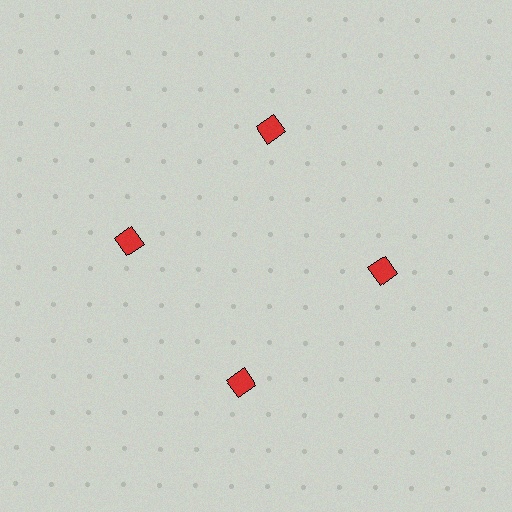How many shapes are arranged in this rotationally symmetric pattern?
There are 4 shapes, arranged in 4 groups of 1.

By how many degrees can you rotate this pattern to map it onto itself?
The pattern maps onto itself every 90 degrees of rotation.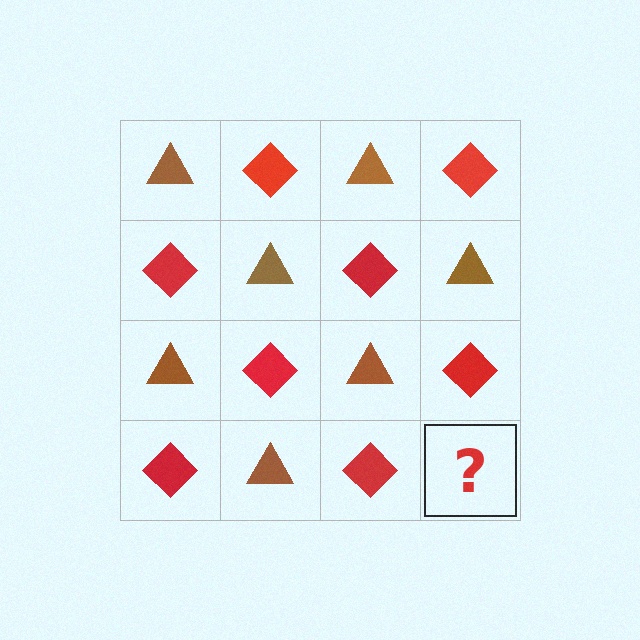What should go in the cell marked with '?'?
The missing cell should contain a brown triangle.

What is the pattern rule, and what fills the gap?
The rule is that it alternates brown triangle and red diamond in a checkerboard pattern. The gap should be filled with a brown triangle.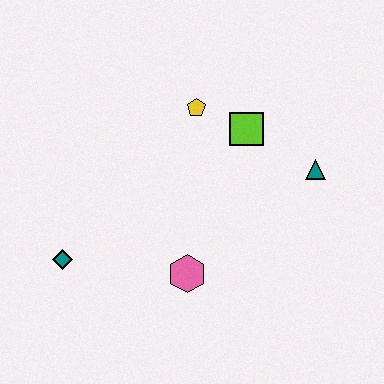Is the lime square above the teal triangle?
Yes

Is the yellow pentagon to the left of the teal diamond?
No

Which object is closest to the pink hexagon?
The teal diamond is closest to the pink hexagon.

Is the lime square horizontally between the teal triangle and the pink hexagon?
Yes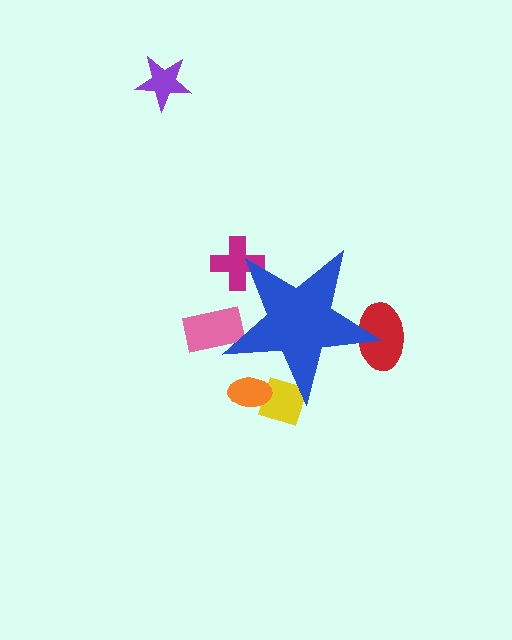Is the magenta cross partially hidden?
Yes, the magenta cross is partially hidden behind the blue star.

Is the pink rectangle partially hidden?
Yes, the pink rectangle is partially hidden behind the blue star.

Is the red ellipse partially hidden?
Yes, the red ellipse is partially hidden behind the blue star.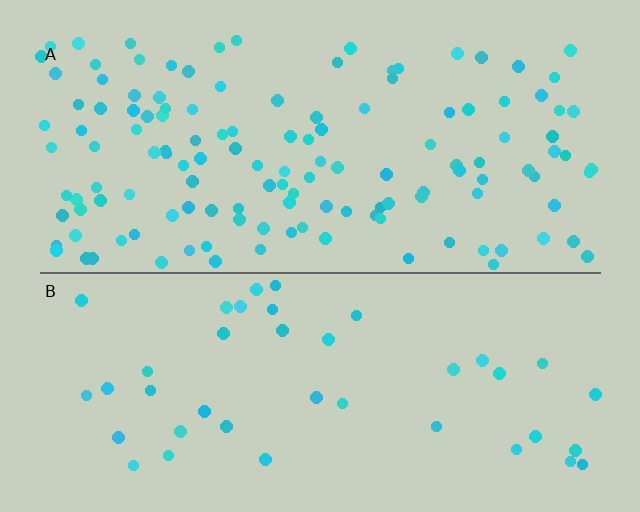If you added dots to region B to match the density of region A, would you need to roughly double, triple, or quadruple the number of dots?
Approximately triple.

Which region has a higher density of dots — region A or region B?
A (the top).